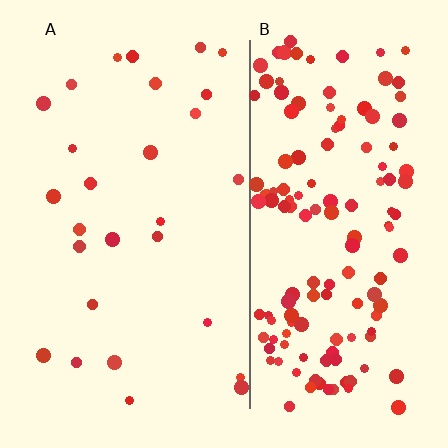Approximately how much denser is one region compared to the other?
Approximately 5.2× — region B over region A.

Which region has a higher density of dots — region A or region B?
B (the right).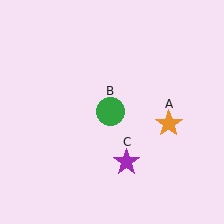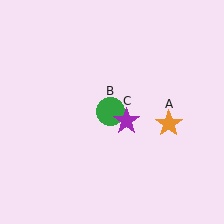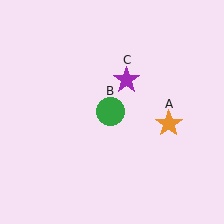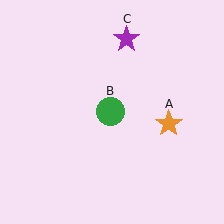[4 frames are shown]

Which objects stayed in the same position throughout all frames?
Orange star (object A) and green circle (object B) remained stationary.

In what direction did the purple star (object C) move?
The purple star (object C) moved up.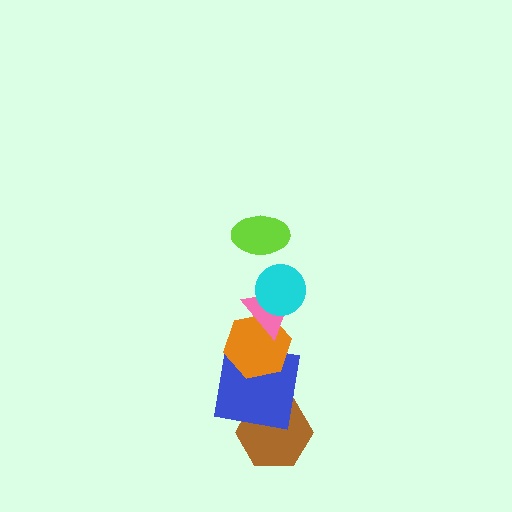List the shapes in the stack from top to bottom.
From top to bottom: the lime ellipse, the cyan circle, the pink triangle, the orange hexagon, the blue square, the brown hexagon.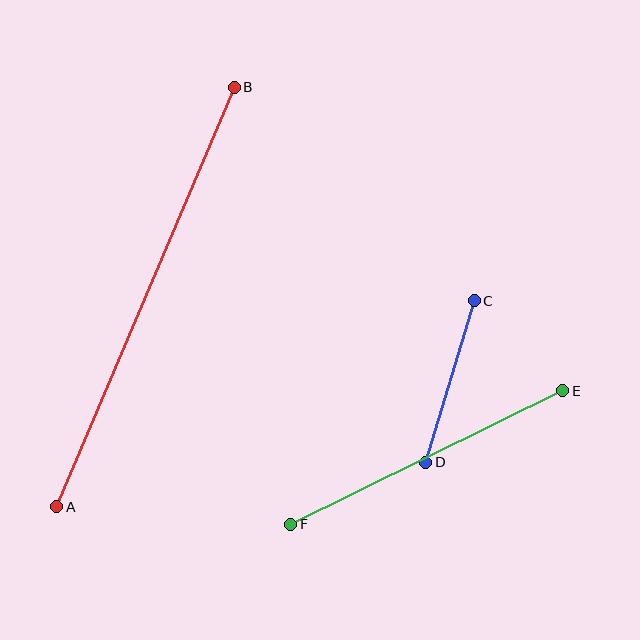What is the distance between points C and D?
The distance is approximately 169 pixels.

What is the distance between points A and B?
The distance is approximately 455 pixels.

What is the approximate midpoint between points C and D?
The midpoint is at approximately (450, 382) pixels.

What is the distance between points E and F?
The distance is approximately 303 pixels.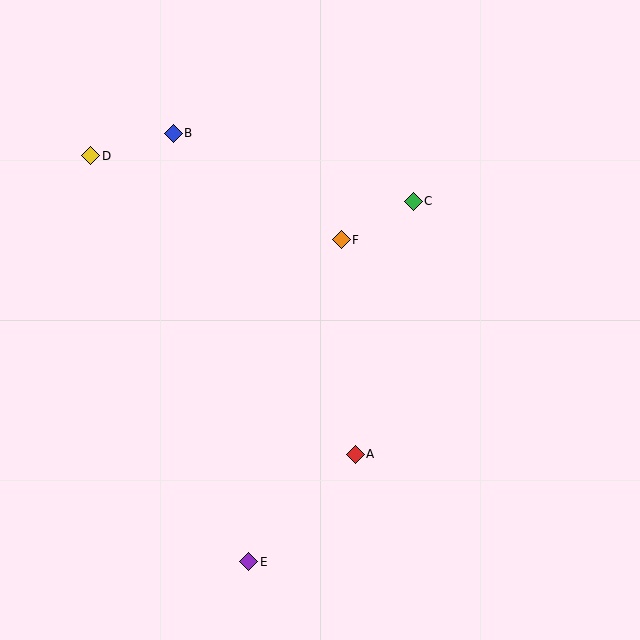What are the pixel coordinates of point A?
Point A is at (355, 454).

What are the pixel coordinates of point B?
Point B is at (173, 133).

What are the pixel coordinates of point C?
Point C is at (413, 201).